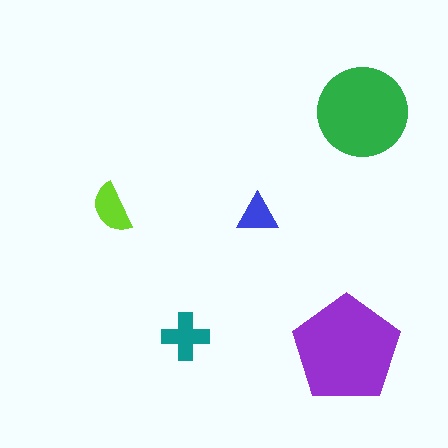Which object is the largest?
The purple pentagon.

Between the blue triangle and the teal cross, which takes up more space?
The teal cross.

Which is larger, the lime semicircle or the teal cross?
The teal cross.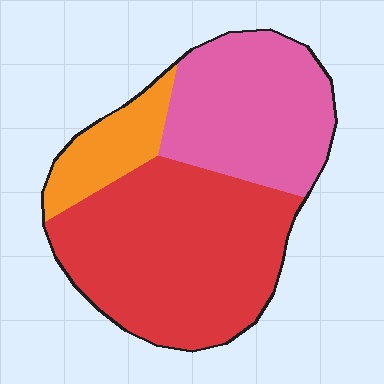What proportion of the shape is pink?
Pink covers about 35% of the shape.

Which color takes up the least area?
Orange, at roughly 15%.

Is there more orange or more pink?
Pink.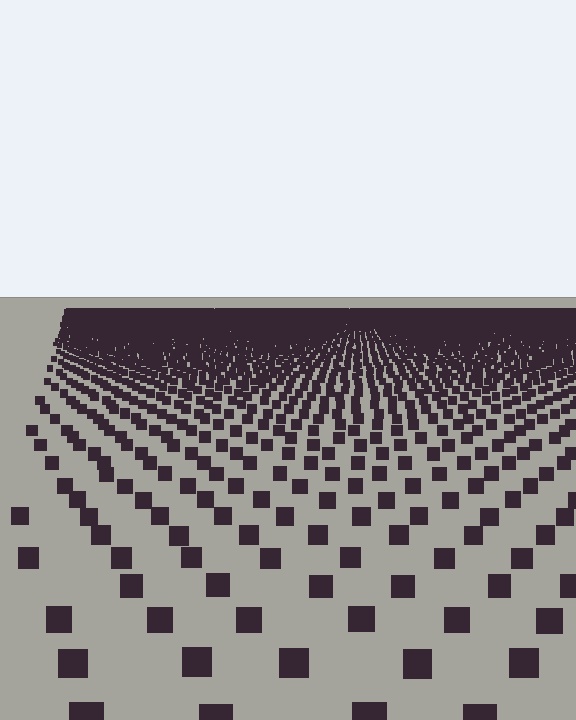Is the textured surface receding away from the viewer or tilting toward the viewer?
The surface is receding away from the viewer. Texture elements get smaller and denser toward the top.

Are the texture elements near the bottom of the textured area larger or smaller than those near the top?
Larger. Near the bottom, elements are closer to the viewer and appear at a bigger on-screen size.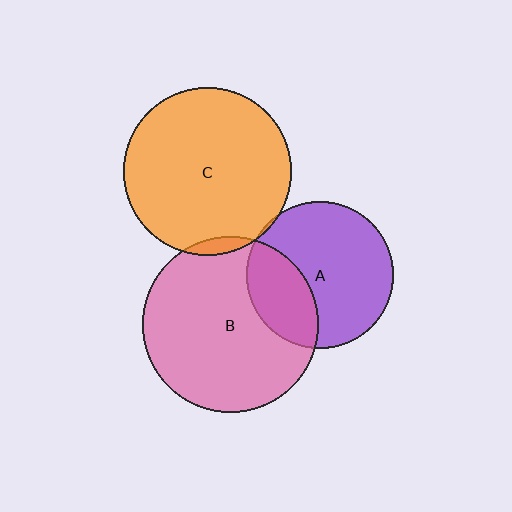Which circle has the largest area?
Circle B (pink).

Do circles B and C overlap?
Yes.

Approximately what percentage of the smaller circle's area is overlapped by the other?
Approximately 5%.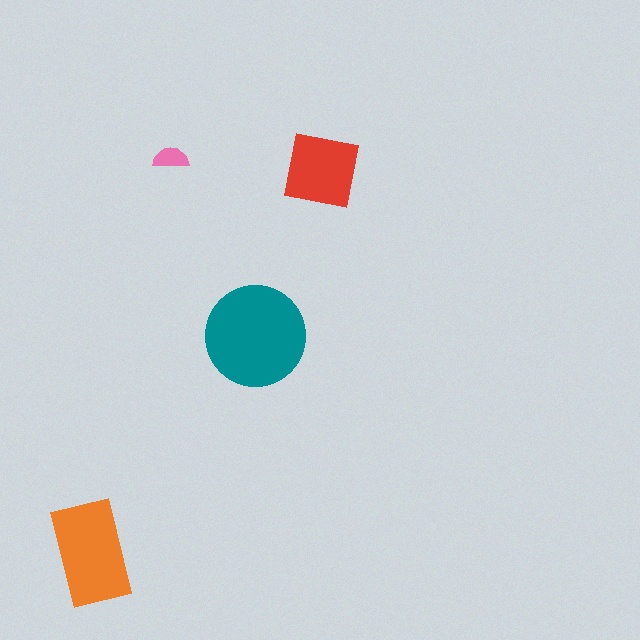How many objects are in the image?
There are 4 objects in the image.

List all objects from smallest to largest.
The pink semicircle, the red square, the orange rectangle, the teal circle.